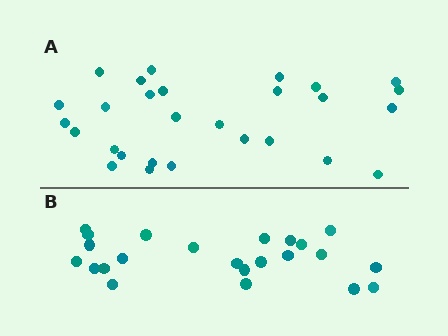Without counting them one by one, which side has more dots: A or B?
Region A (the top region) has more dots.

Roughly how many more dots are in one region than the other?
Region A has about 5 more dots than region B.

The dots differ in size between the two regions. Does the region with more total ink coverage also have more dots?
No. Region B has more total ink coverage because its dots are larger, but region A actually contains more individual dots. Total area can be misleading — the number of items is what matters here.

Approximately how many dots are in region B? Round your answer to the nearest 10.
About 20 dots. (The exact count is 23, which rounds to 20.)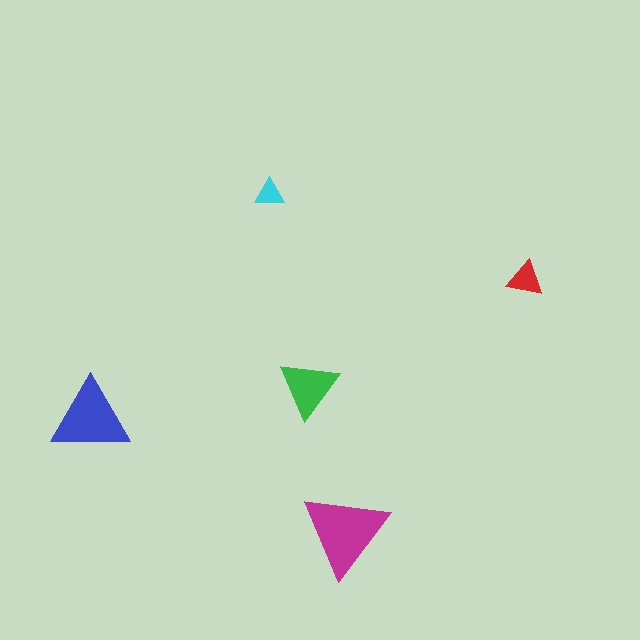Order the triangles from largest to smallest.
the magenta one, the blue one, the green one, the red one, the cyan one.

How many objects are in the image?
There are 5 objects in the image.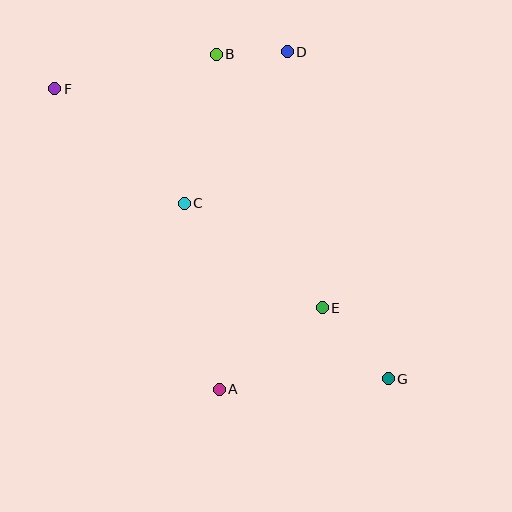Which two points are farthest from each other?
Points F and G are farthest from each other.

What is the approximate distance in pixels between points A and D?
The distance between A and D is approximately 344 pixels.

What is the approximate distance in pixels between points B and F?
The distance between B and F is approximately 165 pixels.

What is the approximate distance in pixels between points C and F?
The distance between C and F is approximately 173 pixels.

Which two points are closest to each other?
Points B and D are closest to each other.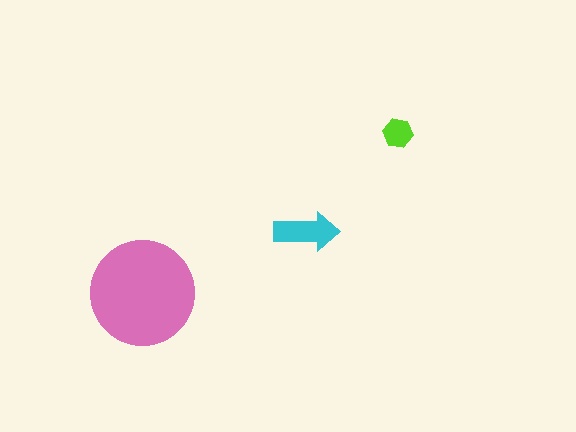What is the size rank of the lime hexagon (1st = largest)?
3rd.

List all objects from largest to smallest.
The pink circle, the cyan arrow, the lime hexagon.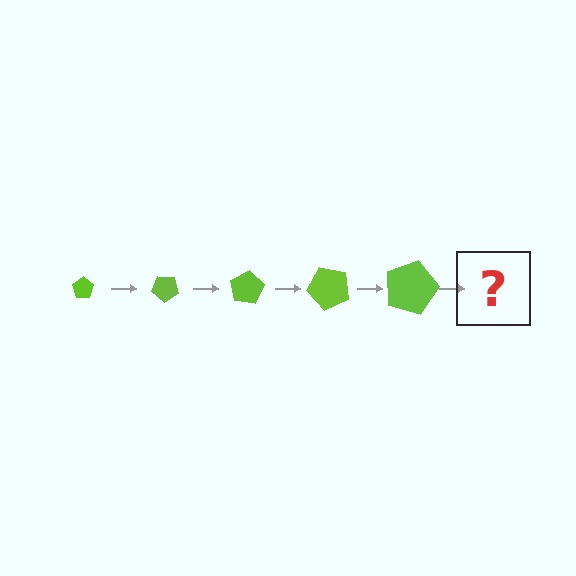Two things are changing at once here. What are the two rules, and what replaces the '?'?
The two rules are that the pentagon grows larger each step and it rotates 40 degrees each step. The '?' should be a pentagon, larger than the previous one and rotated 200 degrees from the start.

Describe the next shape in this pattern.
It should be a pentagon, larger than the previous one and rotated 200 degrees from the start.